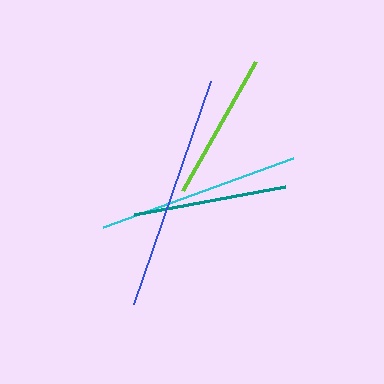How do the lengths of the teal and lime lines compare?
The teal and lime lines are approximately the same length.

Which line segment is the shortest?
The lime line is the shortest at approximately 148 pixels.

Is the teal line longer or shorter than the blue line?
The blue line is longer than the teal line.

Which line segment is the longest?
The blue line is the longest at approximately 236 pixels.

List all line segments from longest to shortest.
From longest to shortest: blue, cyan, teal, lime.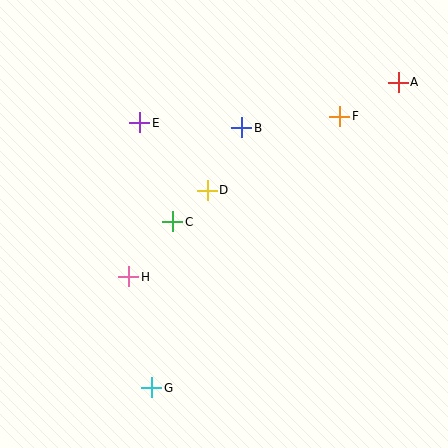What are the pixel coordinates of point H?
Point H is at (129, 277).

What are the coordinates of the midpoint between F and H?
The midpoint between F and H is at (234, 196).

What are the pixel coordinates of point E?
Point E is at (140, 123).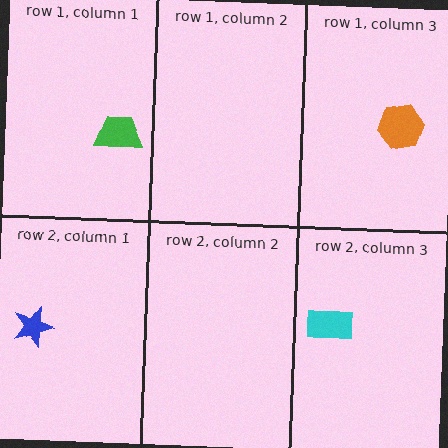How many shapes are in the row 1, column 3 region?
1.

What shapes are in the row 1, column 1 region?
The green trapezoid.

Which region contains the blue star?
The row 2, column 1 region.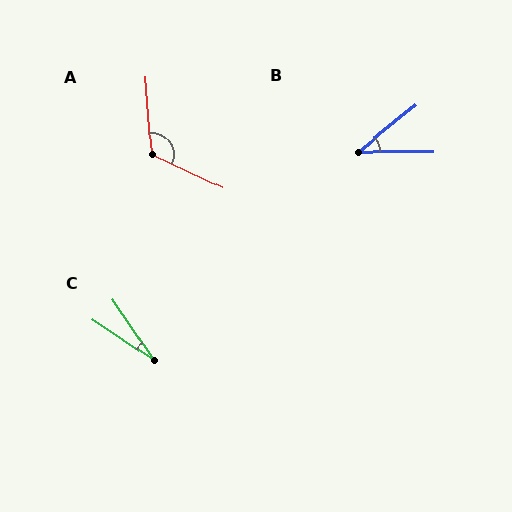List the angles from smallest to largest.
C (22°), B (39°), A (120°).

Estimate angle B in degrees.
Approximately 39 degrees.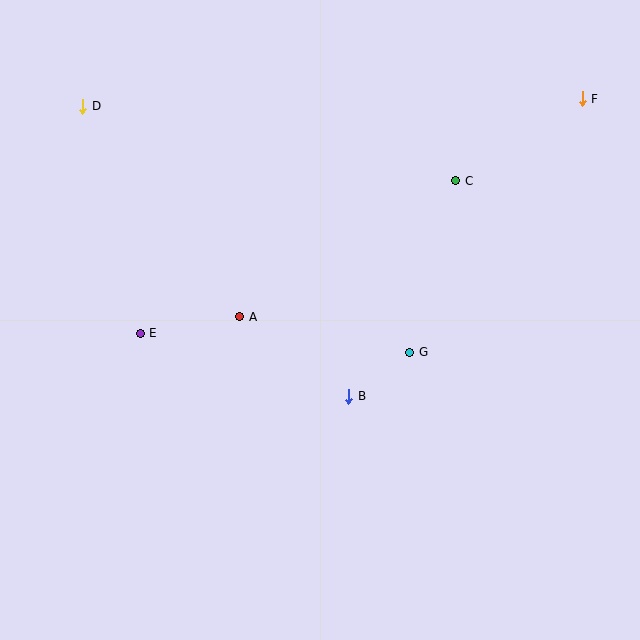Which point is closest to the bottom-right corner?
Point G is closest to the bottom-right corner.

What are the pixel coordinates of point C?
Point C is at (456, 181).